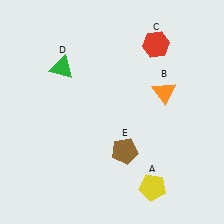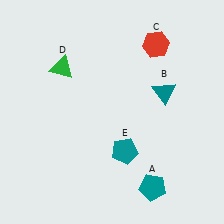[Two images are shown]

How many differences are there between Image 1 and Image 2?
There are 3 differences between the two images.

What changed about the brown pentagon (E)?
In Image 1, E is brown. In Image 2, it changed to teal.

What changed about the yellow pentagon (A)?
In Image 1, A is yellow. In Image 2, it changed to teal.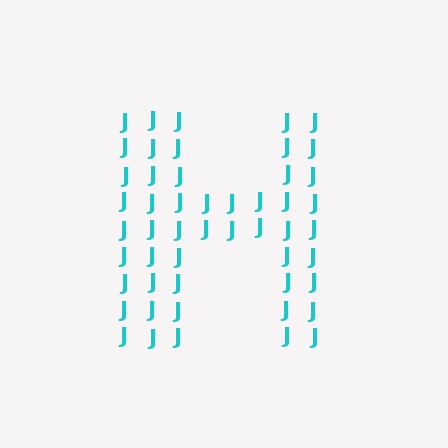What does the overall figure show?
The overall figure shows the letter H.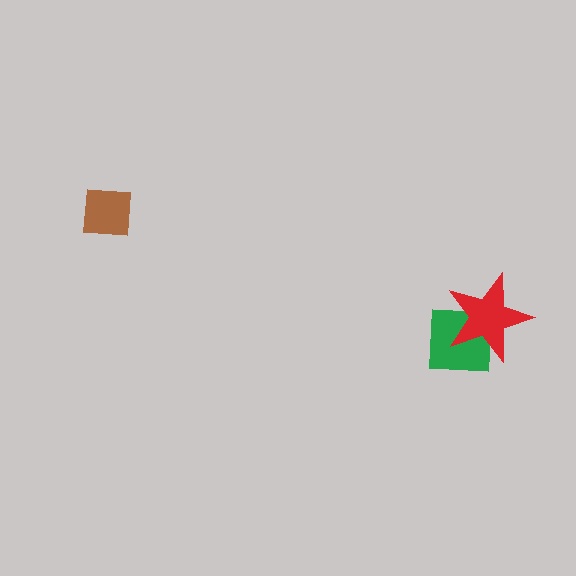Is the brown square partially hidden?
No, no other shape covers it.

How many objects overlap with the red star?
1 object overlaps with the red star.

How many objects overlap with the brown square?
0 objects overlap with the brown square.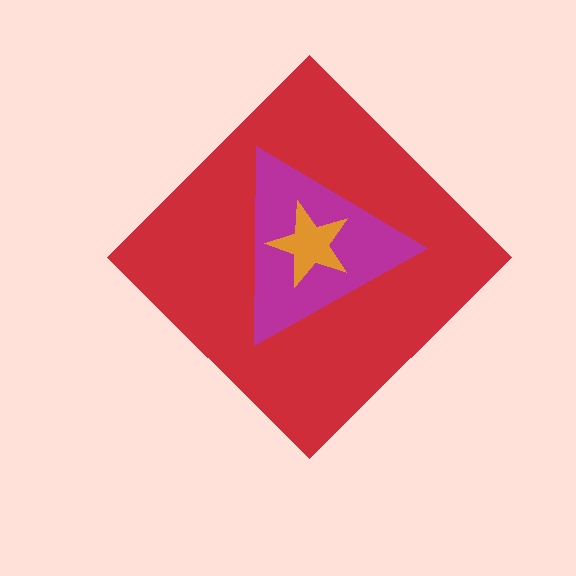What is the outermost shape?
The red diamond.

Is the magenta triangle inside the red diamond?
Yes.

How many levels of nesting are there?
3.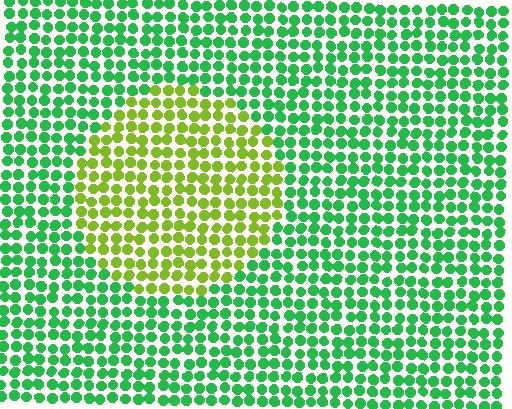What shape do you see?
I see a circle.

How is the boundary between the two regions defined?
The boundary is defined purely by a slight shift in hue (about 51 degrees). Spacing, size, and orientation are identical on both sides.